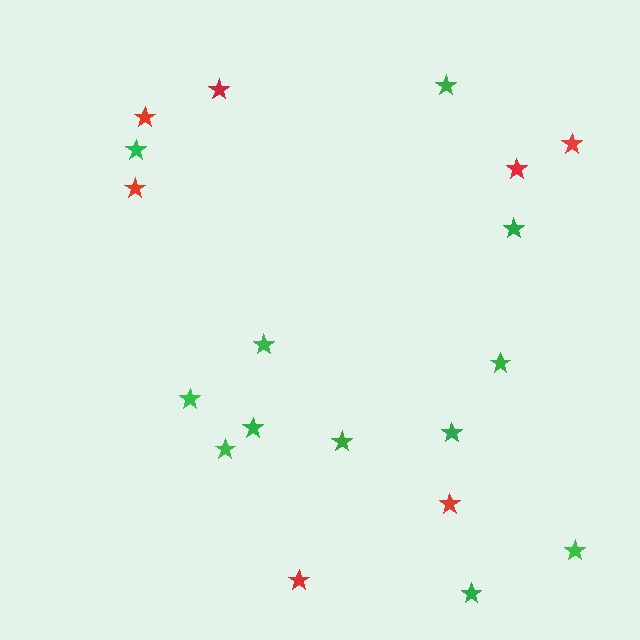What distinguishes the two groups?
There are 2 groups: one group of green stars (12) and one group of red stars (7).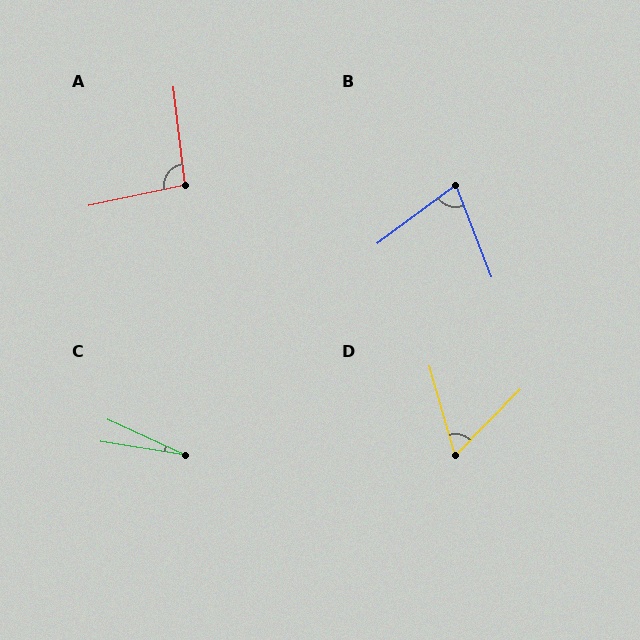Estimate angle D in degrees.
Approximately 60 degrees.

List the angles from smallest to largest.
C (15°), D (60°), B (74°), A (95°).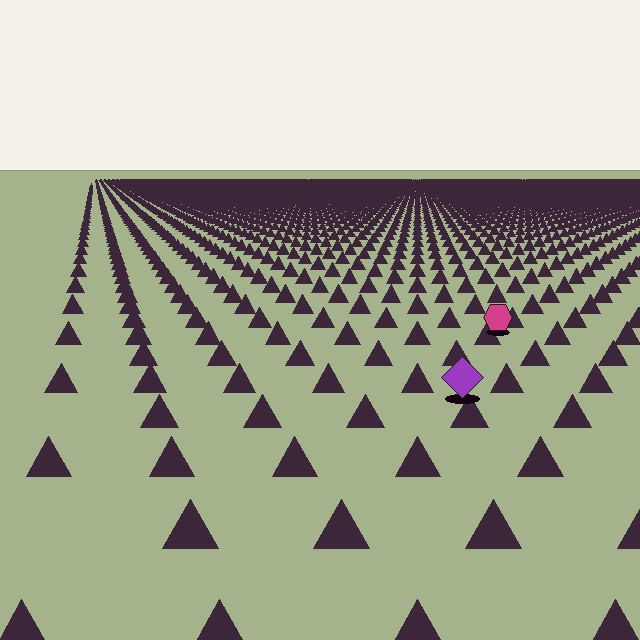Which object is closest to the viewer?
The purple diamond is closest. The texture marks near it are larger and more spread out.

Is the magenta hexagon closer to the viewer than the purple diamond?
No. The purple diamond is closer — you can tell from the texture gradient: the ground texture is coarser near it.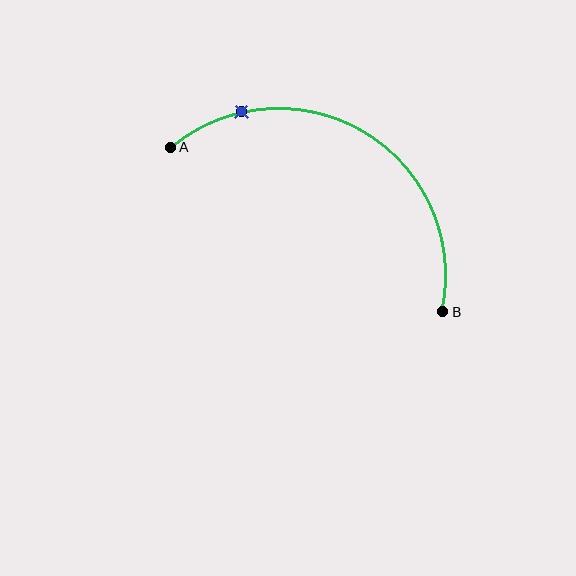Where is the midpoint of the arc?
The arc midpoint is the point on the curve farthest from the straight line joining A and B. It sits above that line.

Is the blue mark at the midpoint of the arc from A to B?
No. The blue mark lies on the arc but is closer to endpoint A. The arc midpoint would be at the point on the curve equidistant along the arc from both A and B.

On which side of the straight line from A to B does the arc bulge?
The arc bulges above the straight line connecting A and B.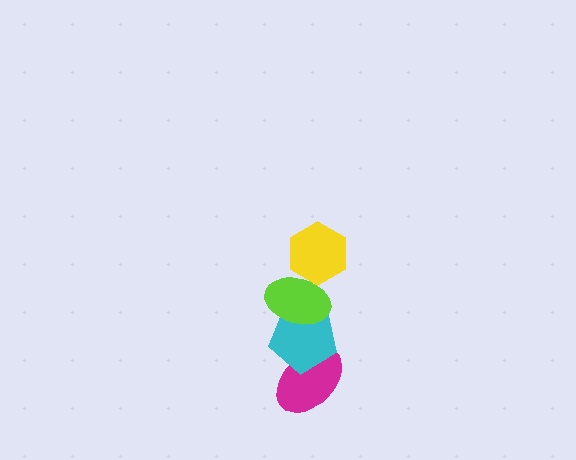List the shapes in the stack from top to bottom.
From top to bottom: the yellow hexagon, the lime ellipse, the cyan pentagon, the magenta ellipse.